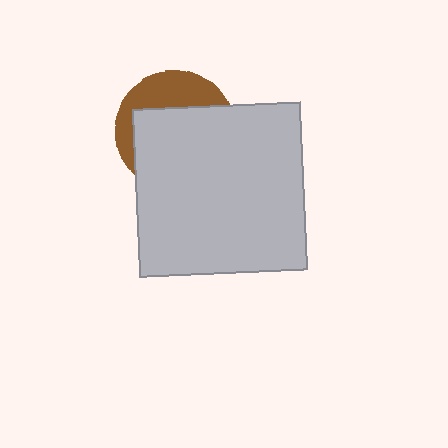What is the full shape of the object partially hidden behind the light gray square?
The partially hidden object is a brown circle.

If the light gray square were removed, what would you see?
You would see the complete brown circle.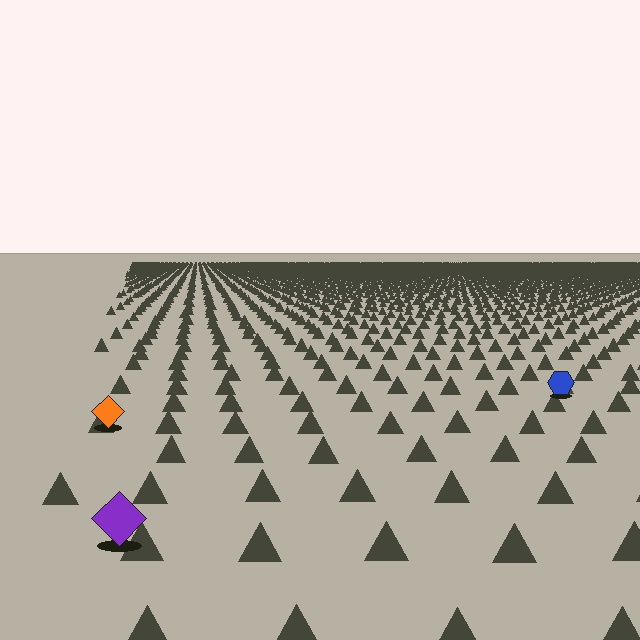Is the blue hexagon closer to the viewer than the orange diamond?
No. The orange diamond is closer — you can tell from the texture gradient: the ground texture is coarser near it.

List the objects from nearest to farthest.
From nearest to farthest: the purple diamond, the orange diamond, the blue hexagon.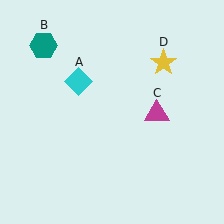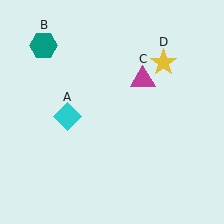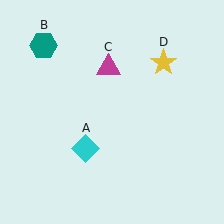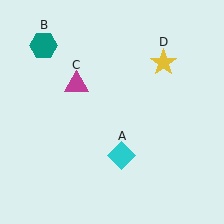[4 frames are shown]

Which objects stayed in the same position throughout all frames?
Teal hexagon (object B) and yellow star (object D) remained stationary.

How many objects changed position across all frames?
2 objects changed position: cyan diamond (object A), magenta triangle (object C).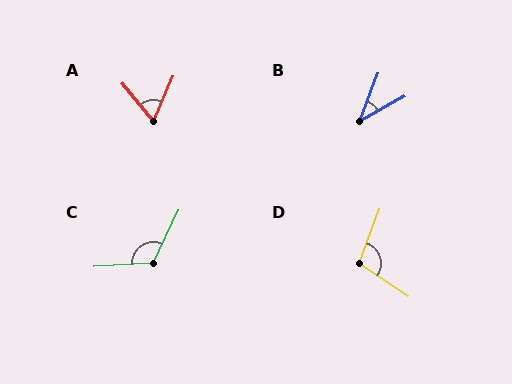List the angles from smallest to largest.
B (39°), A (63°), D (103°), C (118°).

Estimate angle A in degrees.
Approximately 63 degrees.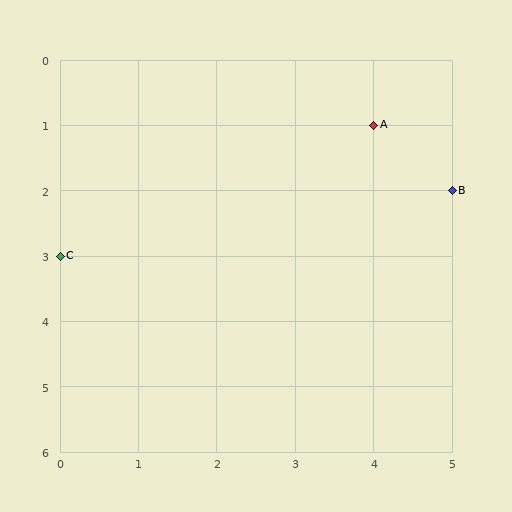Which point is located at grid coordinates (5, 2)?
Point B is at (5, 2).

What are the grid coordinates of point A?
Point A is at grid coordinates (4, 1).